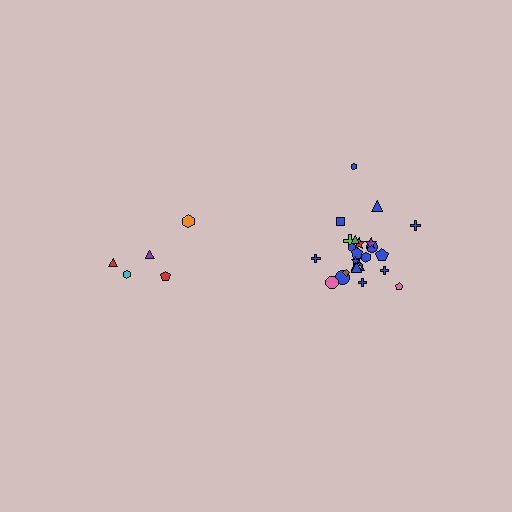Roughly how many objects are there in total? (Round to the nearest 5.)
Roughly 30 objects in total.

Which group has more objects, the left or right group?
The right group.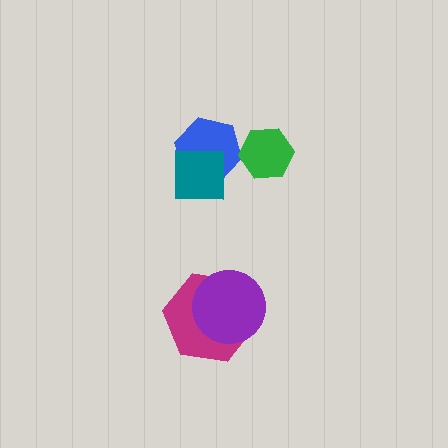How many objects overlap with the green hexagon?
0 objects overlap with the green hexagon.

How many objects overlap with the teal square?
1 object overlaps with the teal square.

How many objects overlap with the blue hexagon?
1 object overlaps with the blue hexagon.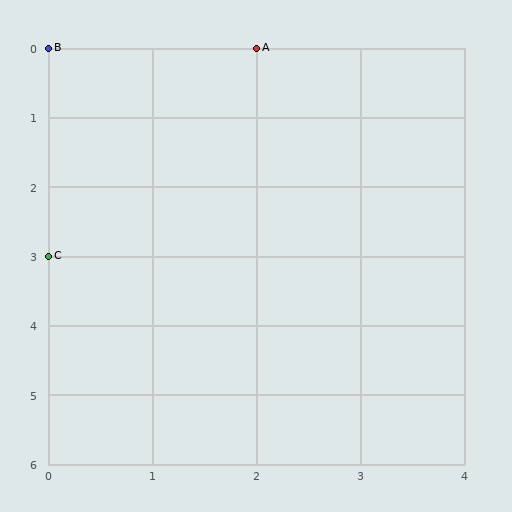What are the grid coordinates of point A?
Point A is at grid coordinates (2, 0).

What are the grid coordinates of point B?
Point B is at grid coordinates (0, 0).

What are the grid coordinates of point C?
Point C is at grid coordinates (0, 3).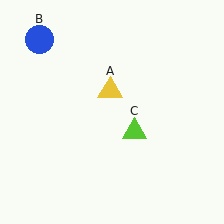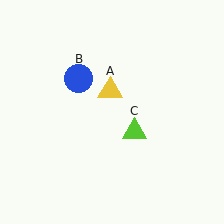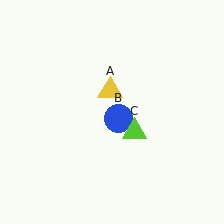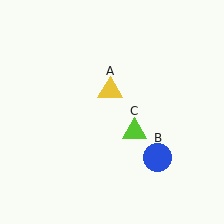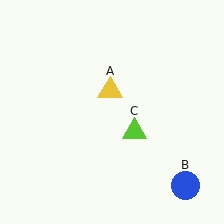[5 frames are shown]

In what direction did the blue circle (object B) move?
The blue circle (object B) moved down and to the right.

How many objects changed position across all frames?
1 object changed position: blue circle (object B).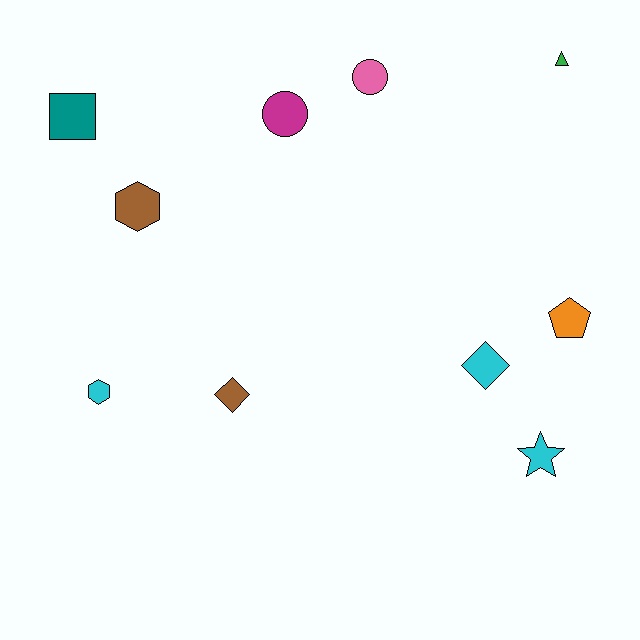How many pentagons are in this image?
There is 1 pentagon.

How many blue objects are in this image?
There are no blue objects.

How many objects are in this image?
There are 10 objects.